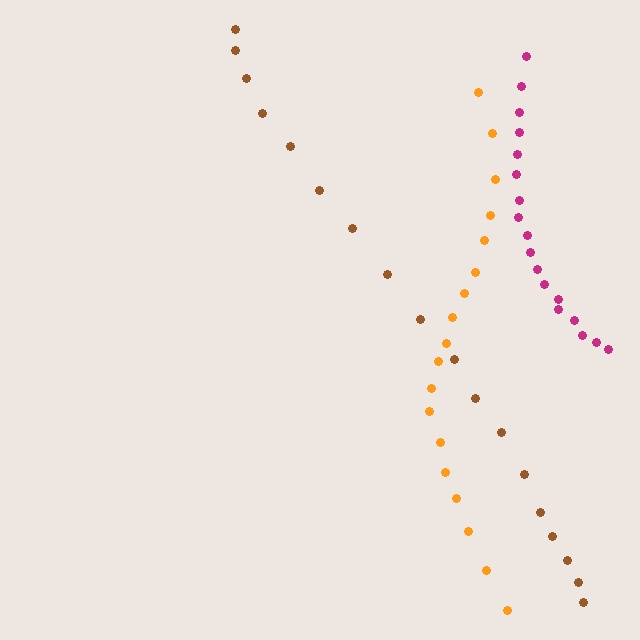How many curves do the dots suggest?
There are 3 distinct paths.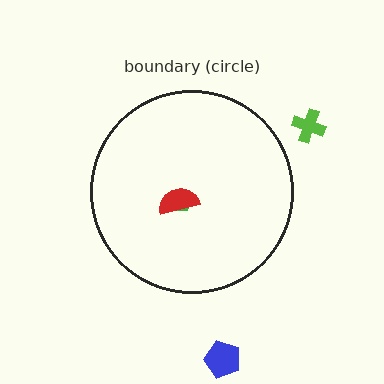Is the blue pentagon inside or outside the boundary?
Outside.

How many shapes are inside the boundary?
2 inside, 2 outside.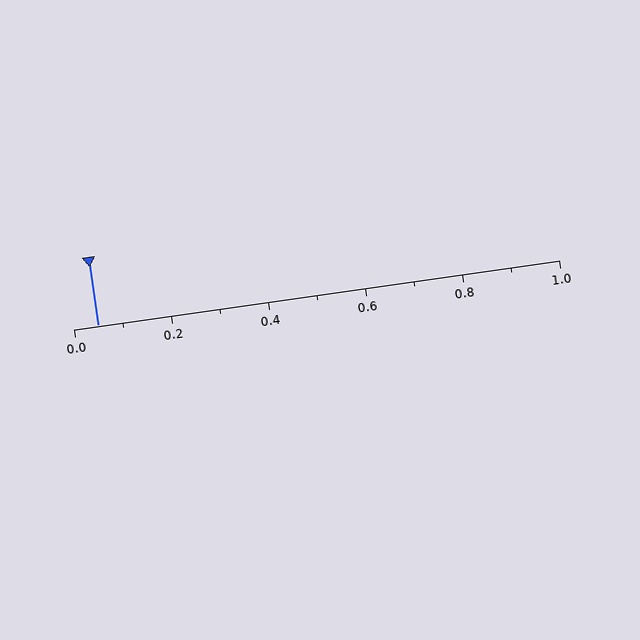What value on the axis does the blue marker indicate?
The marker indicates approximately 0.05.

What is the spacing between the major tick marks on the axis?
The major ticks are spaced 0.2 apart.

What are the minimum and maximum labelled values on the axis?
The axis runs from 0.0 to 1.0.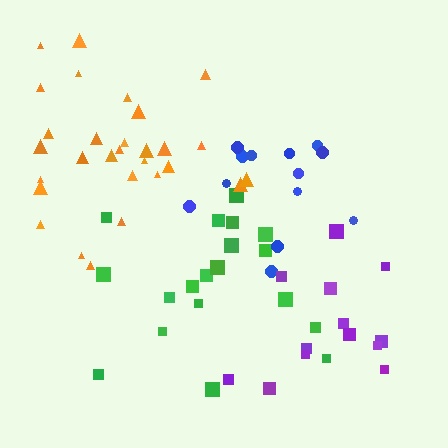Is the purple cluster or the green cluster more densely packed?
Green.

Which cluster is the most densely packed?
Orange.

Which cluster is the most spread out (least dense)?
Purple.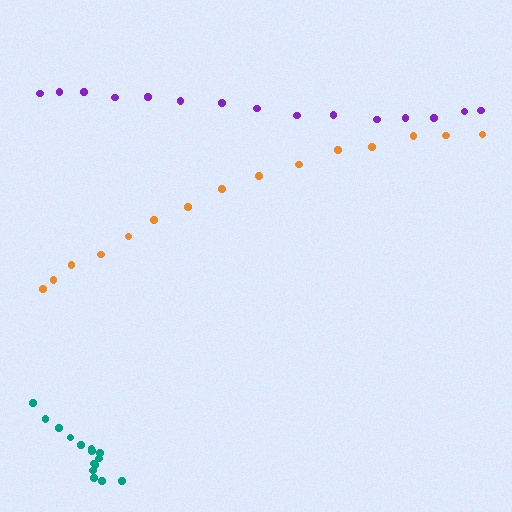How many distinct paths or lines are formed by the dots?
There are 3 distinct paths.